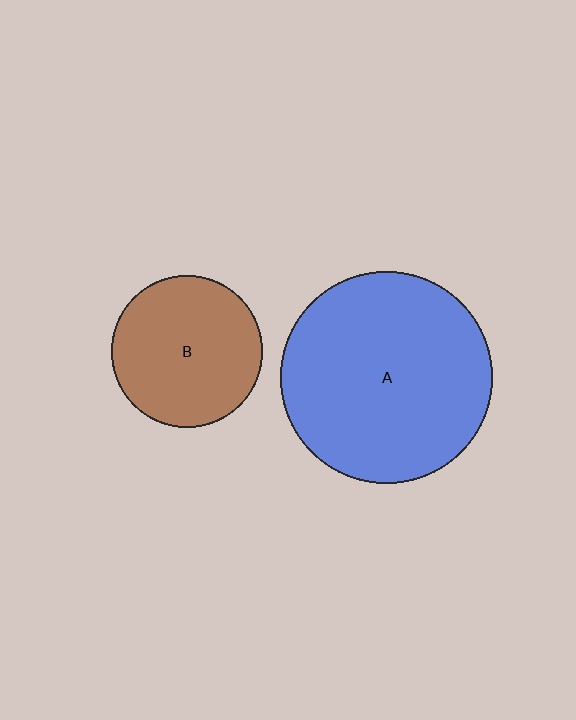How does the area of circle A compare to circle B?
Approximately 1.9 times.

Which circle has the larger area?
Circle A (blue).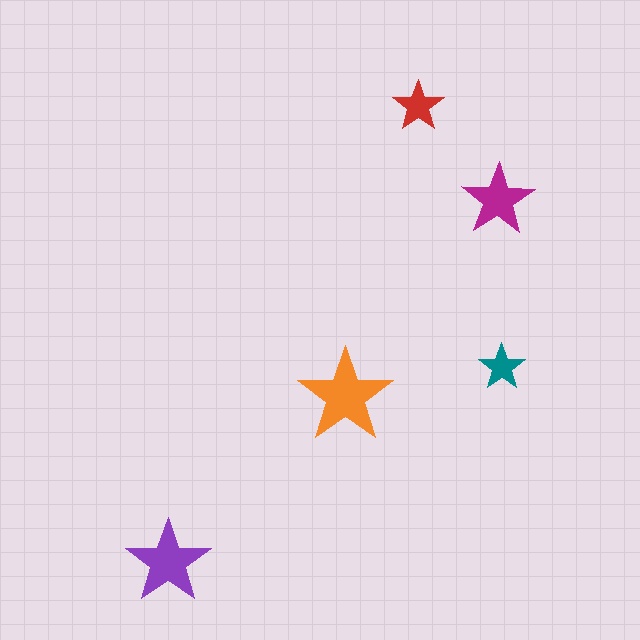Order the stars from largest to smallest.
the orange one, the purple one, the magenta one, the red one, the teal one.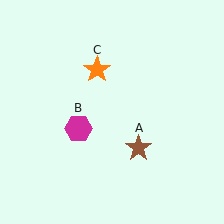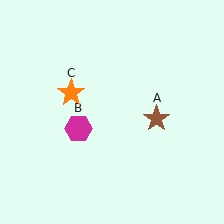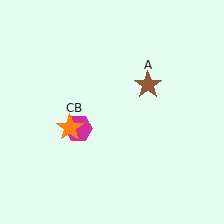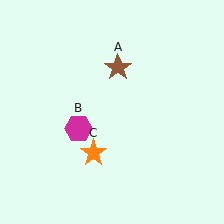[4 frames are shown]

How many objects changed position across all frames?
2 objects changed position: brown star (object A), orange star (object C).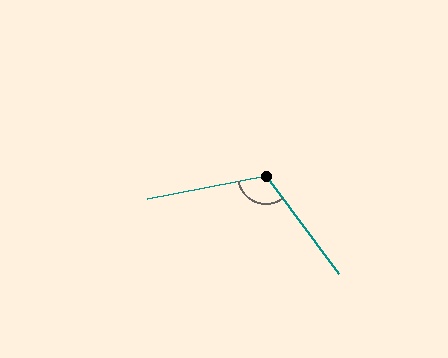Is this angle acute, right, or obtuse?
It is obtuse.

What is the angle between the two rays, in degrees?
Approximately 115 degrees.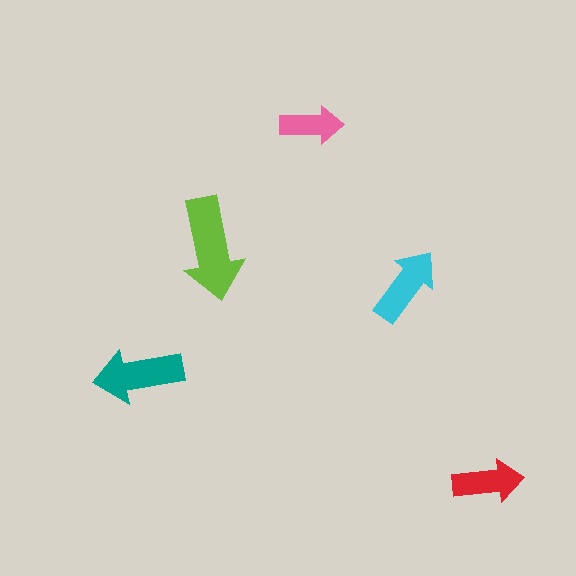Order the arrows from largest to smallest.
the lime one, the teal one, the cyan one, the red one, the pink one.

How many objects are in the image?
There are 5 objects in the image.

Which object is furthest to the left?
The teal arrow is leftmost.